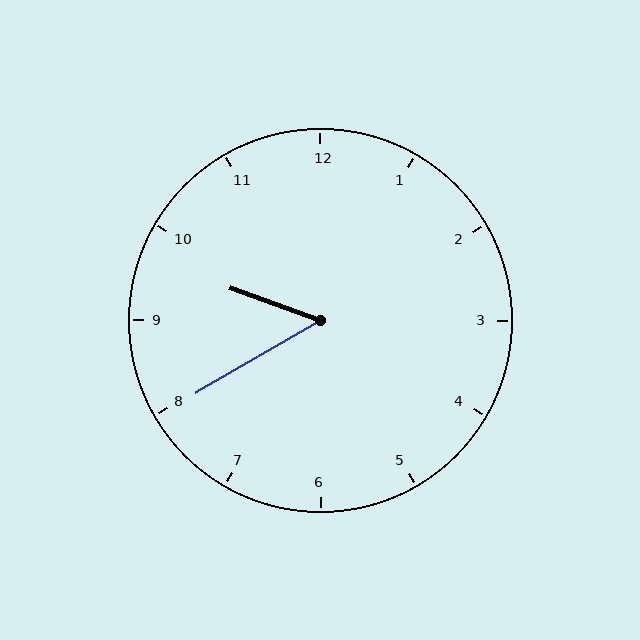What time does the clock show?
9:40.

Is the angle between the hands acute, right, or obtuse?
It is acute.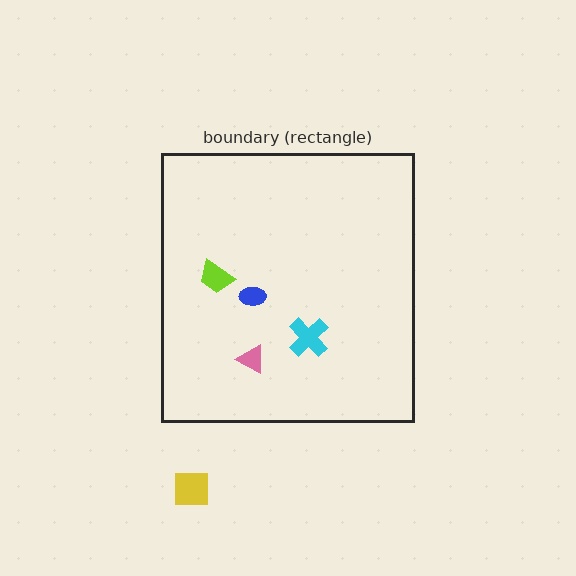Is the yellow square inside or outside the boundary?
Outside.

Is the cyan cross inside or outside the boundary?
Inside.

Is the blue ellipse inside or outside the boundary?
Inside.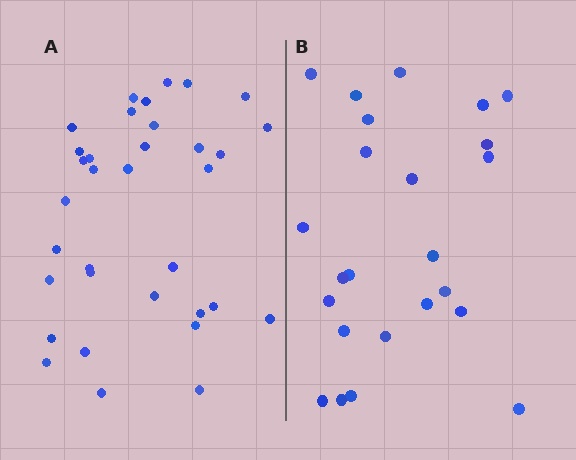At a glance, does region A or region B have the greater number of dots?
Region A (the left region) has more dots.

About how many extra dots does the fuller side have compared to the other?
Region A has roughly 10 or so more dots than region B.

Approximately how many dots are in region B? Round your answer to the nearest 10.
About 20 dots. (The exact count is 24, which rounds to 20.)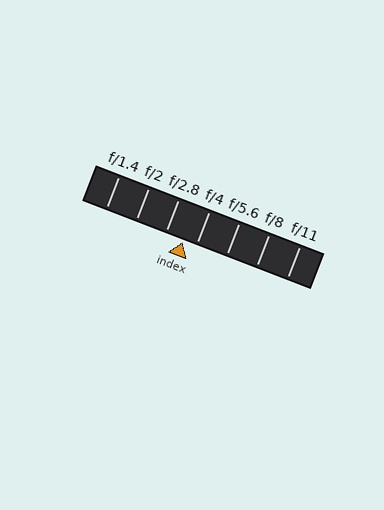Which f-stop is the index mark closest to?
The index mark is closest to f/4.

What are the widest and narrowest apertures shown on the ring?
The widest aperture shown is f/1.4 and the narrowest is f/11.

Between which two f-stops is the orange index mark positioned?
The index mark is between f/2.8 and f/4.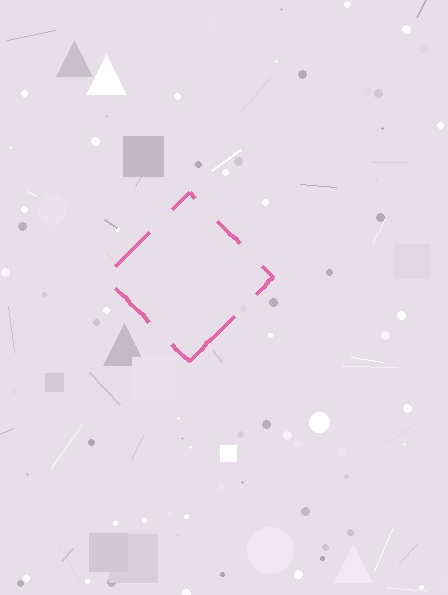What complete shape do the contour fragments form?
The contour fragments form a diamond.